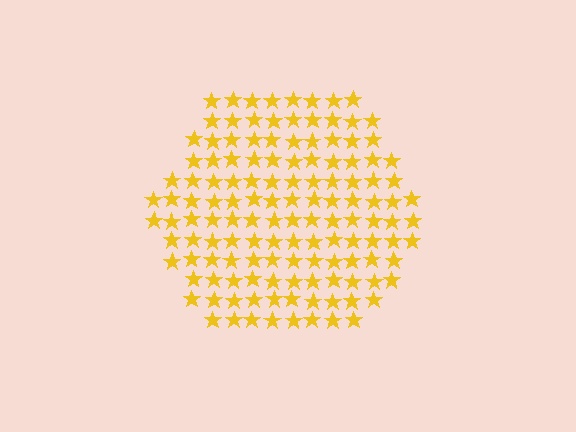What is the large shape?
The large shape is a hexagon.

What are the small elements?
The small elements are stars.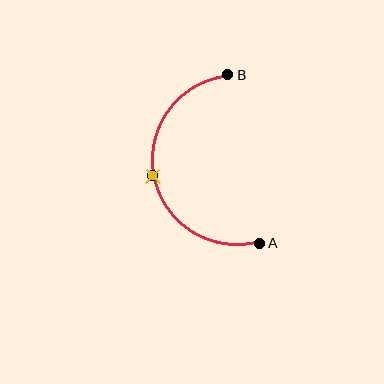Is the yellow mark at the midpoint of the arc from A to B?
Yes. The yellow mark lies on the arc at equal arc-length from both A and B — it is the arc midpoint.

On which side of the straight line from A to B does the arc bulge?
The arc bulges to the left of the straight line connecting A and B.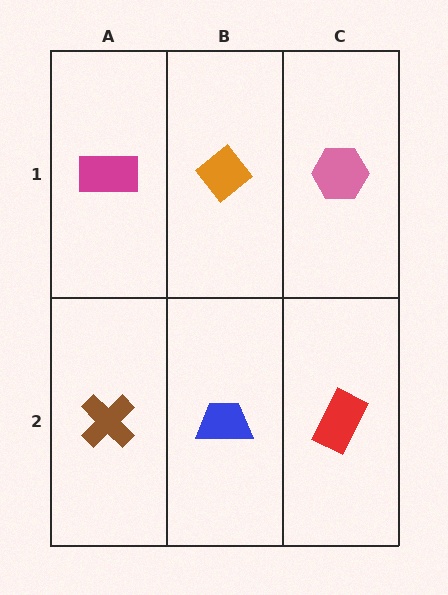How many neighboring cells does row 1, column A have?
2.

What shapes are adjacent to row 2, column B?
An orange diamond (row 1, column B), a brown cross (row 2, column A), a red rectangle (row 2, column C).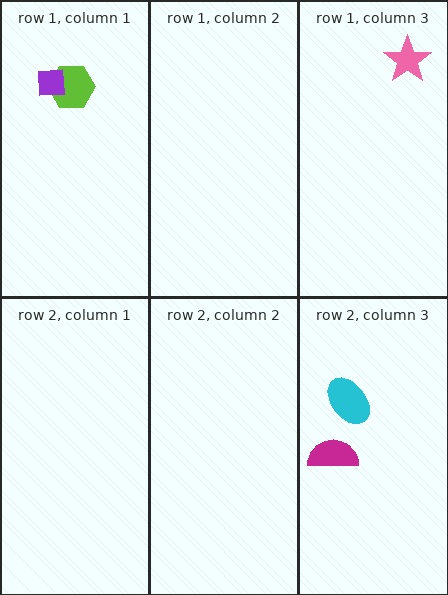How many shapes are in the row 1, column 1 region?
2.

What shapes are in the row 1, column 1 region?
The lime hexagon, the purple square.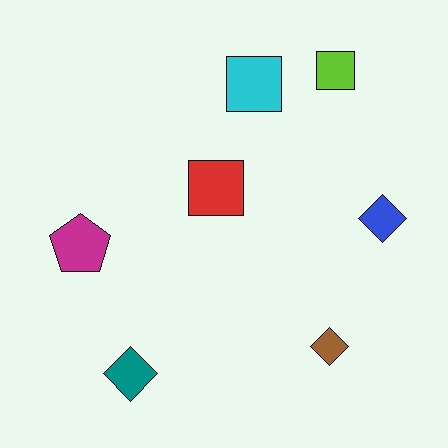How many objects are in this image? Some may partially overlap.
There are 7 objects.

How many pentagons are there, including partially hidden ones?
There is 1 pentagon.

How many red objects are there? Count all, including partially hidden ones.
There is 1 red object.